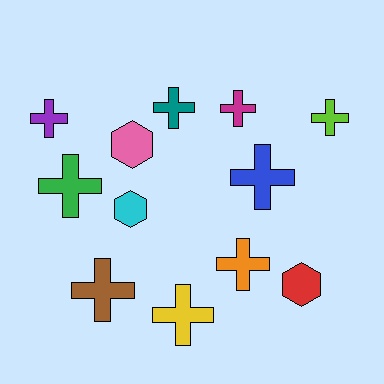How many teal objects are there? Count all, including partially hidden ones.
There is 1 teal object.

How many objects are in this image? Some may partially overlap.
There are 12 objects.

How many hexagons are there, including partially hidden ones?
There are 3 hexagons.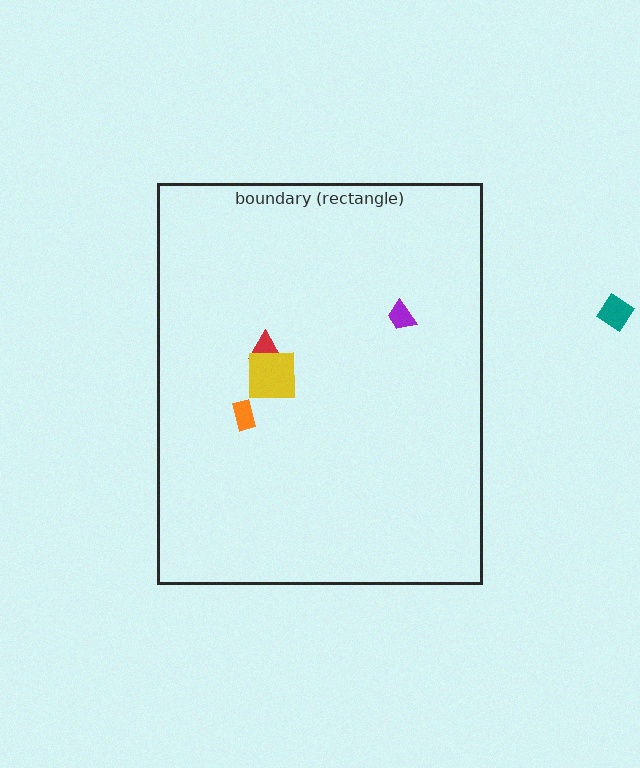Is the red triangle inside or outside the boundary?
Inside.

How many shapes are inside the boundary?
4 inside, 1 outside.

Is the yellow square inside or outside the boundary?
Inside.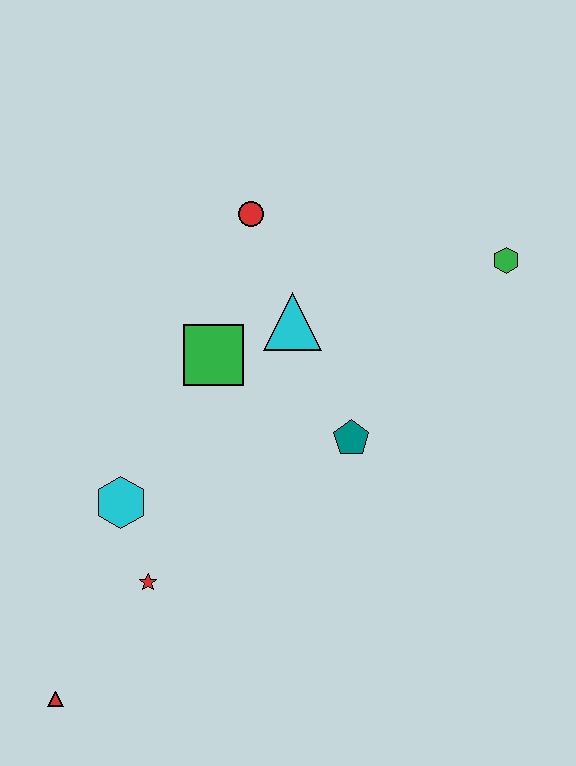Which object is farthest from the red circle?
The red triangle is farthest from the red circle.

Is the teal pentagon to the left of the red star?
No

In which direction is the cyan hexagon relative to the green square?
The cyan hexagon is below the green square.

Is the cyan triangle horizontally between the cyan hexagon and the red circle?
No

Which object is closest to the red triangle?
The red star is closest to the red triangle.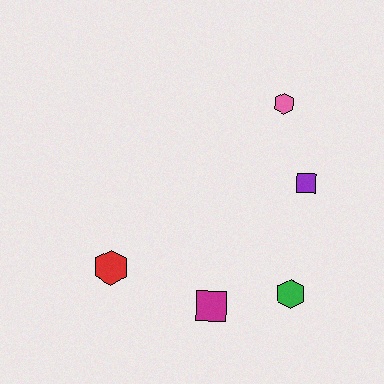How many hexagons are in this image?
There are 3 hexagons.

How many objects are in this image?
There are 5 objects.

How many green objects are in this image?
There is 1 green object.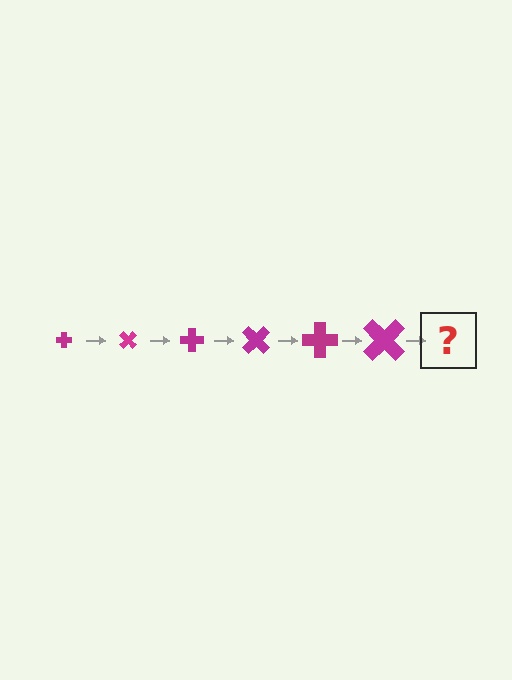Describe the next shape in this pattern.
It should be a cross, larger than the previous one and rotated 270 degrees from the start.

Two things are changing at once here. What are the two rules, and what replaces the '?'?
The two rules are that the cross grows larger each step and it rotates 45 degrees each step. The '?' should be a cross, larger than the previous one and rotated 270 degrees from the start.